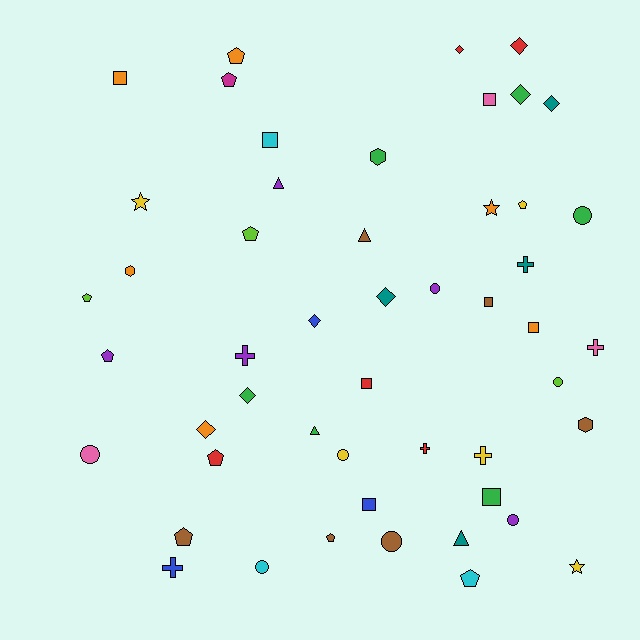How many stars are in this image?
There are 3 stars.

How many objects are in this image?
There are 50 objects.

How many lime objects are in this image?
There are 3 lime objects.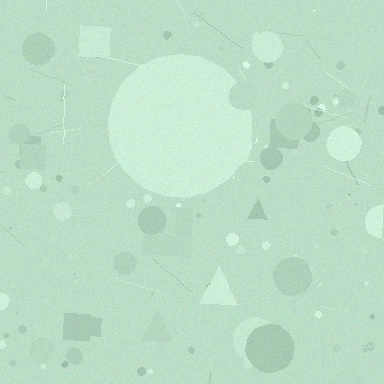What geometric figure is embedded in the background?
A circle is embedded in the background.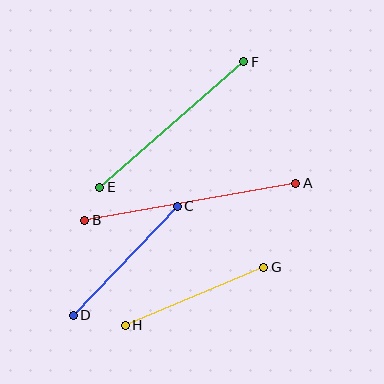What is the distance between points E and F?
The distance is approximately 191 pixels.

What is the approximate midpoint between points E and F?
The midpoint is at approximately (172, 125) pixels.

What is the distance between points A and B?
The distance is approximately 214 pixels.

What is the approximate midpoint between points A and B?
The midpoint is at approximately (190, 202) pixels.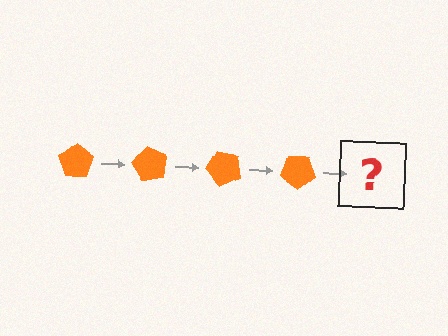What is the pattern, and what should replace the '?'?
The pattern is that the pentagon rotates 60 degrees each step. The '?' should be an orange pentagon rotated 240 degrees.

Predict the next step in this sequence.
The next step is an orange pentagon rotated 240 degrees.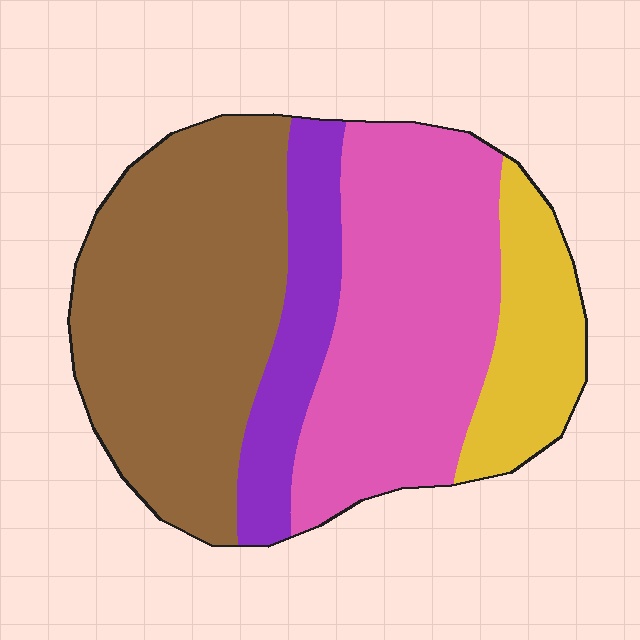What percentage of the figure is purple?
Purple covers about 15% of the figure.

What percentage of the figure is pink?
Pink covers 34% of the figure.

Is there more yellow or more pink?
Pink.